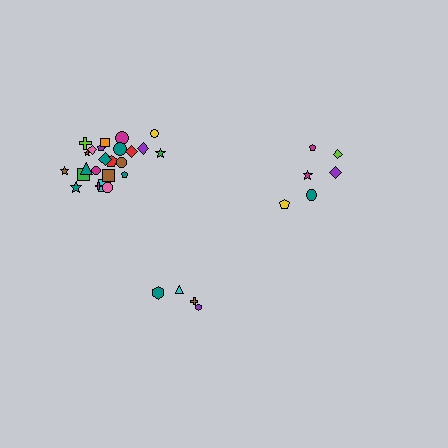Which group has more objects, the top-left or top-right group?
The top-left group.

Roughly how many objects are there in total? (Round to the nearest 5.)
Roughly 35 objects in total.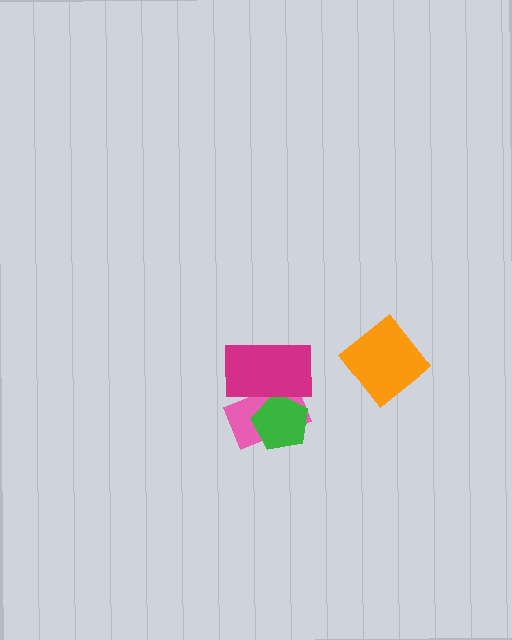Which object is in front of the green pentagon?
The magenta rectangle is in front of the green pentagon.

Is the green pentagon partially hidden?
Yes, it is partially covered by another shape.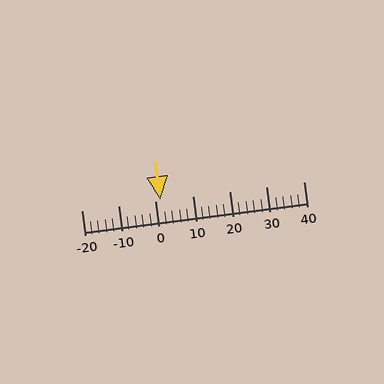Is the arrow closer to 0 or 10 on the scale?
The arrow is closer to 0.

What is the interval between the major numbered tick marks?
The major tick marks are spaced 10 units apart.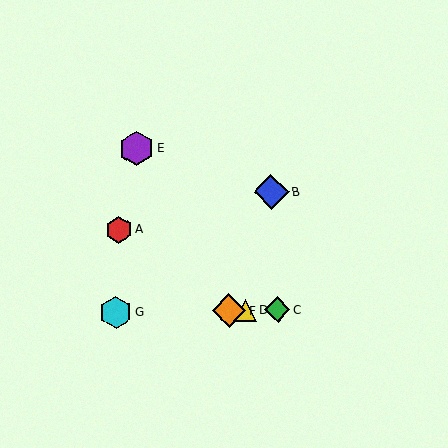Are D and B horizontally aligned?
No, D is at y≈310 and B is at y≈192.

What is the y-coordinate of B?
Object B is at y≈192.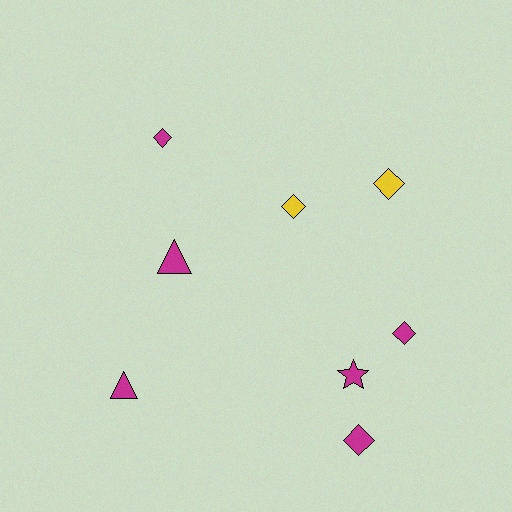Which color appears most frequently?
Magenta, with 6 objects.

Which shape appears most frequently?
Diamond, with 5 objects.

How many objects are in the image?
There are 8 objects.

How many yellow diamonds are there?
There are 2 yellow diamonds.